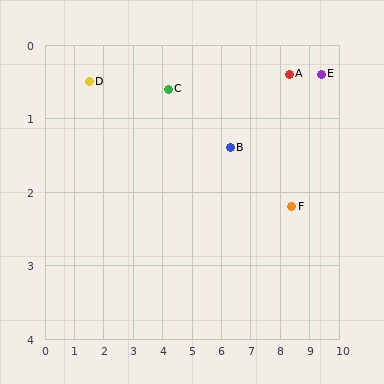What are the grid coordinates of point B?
Point B is at approximately (6.3, 1.4).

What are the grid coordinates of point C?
Point C is at approximately (4.2, 0.6).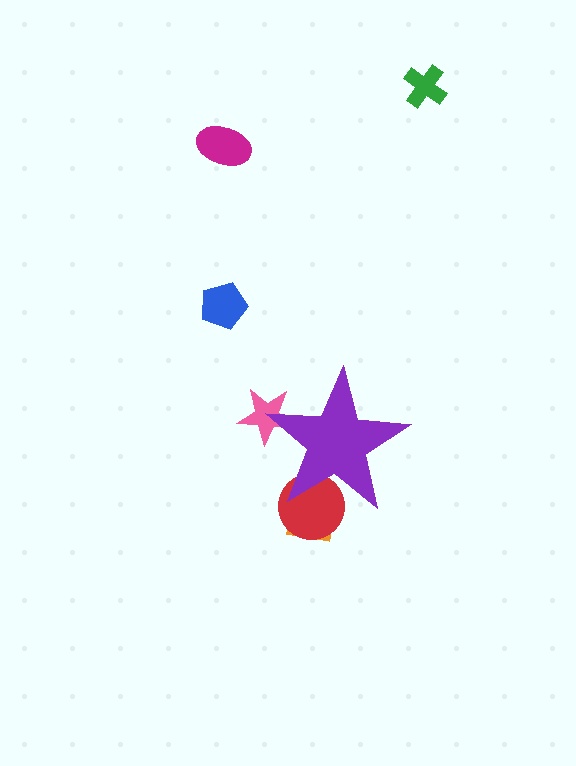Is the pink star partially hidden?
Yes, the pink star is partially hidden behind the purple star.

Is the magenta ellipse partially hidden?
No, the magenta ellipse is fully visible.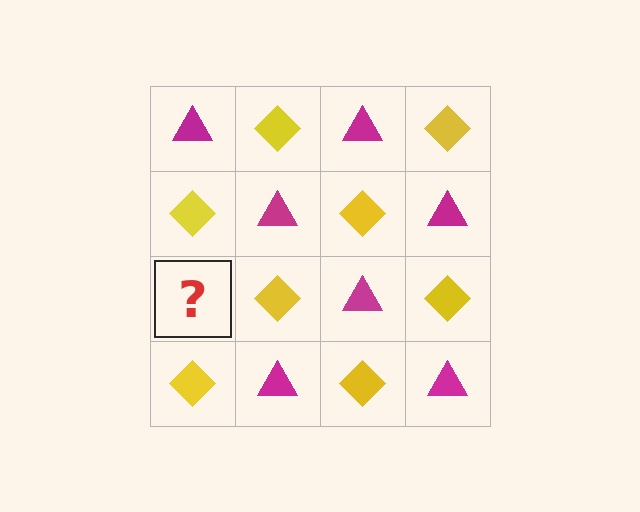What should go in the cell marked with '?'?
The missing cell should contain a magenta triangle.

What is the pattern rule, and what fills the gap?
The rule is that it alternates magenta triangle and yellow diamond in a checkerboard pattern. The gap should be filled with a magenta triangle.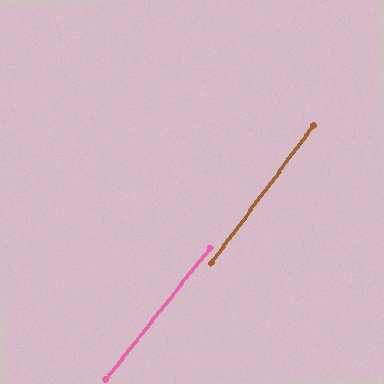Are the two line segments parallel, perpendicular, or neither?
Parallel — their directions differ by only 1.9°.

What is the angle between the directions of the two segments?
Approximately 2 degrees.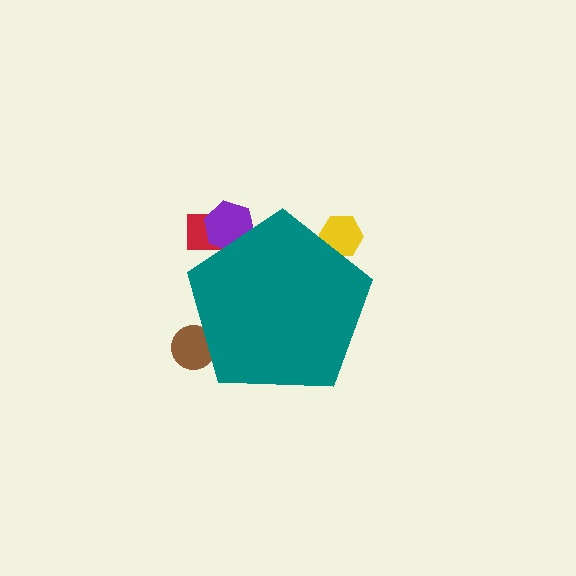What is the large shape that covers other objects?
A teal pentagon.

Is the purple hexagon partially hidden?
Yes, the purple hexagon is partially hidden behind the teal pentagon.